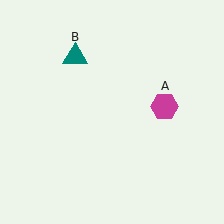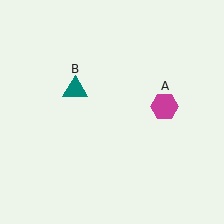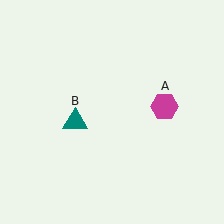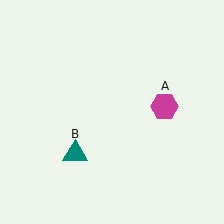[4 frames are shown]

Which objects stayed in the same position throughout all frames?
Magenta hexagon (object A) remained stationary.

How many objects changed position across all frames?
1 object changed position: teal triangle (object B).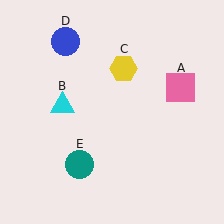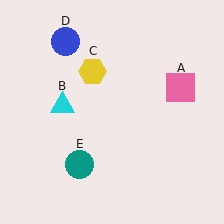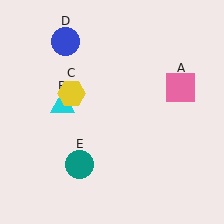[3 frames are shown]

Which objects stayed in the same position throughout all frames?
Pink square (object A) and cyan triangle (object B) and blue circle (object D) and teal circle (object E) remained stationary.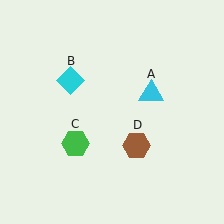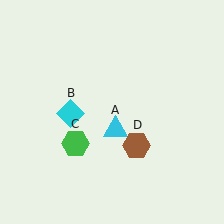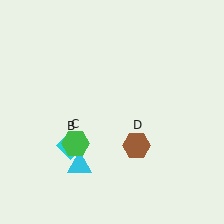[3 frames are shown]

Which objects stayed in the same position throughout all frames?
Green hexagon (object C) and brown hexagon (object D) remained stationary.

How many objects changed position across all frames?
2 objects changed position: cyan triangle (object A), cyan diamond (object B).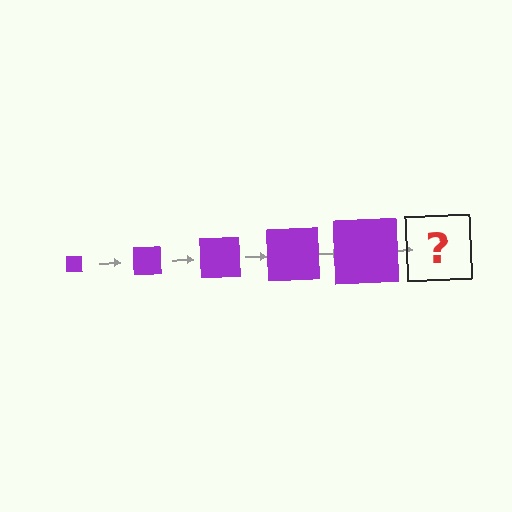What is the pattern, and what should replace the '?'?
The pattern is that the square gets progressively larger each step. The '?' should be a purple square, larger than the previous one.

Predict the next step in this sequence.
The next step is a purple square, larger than the previous one.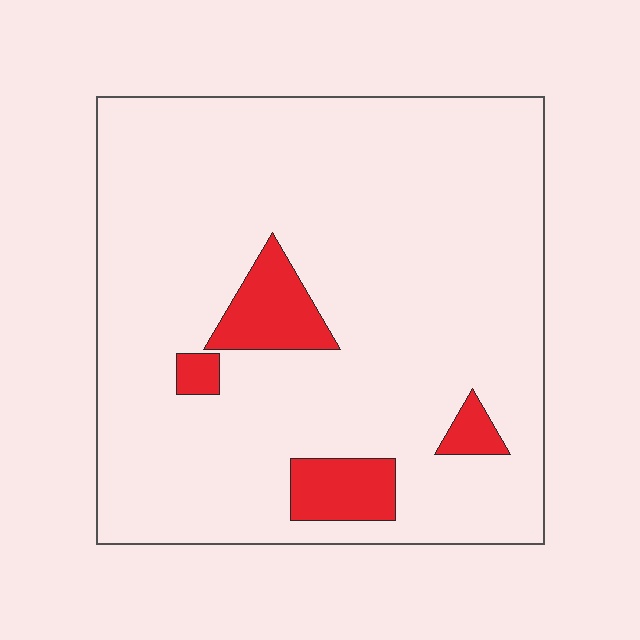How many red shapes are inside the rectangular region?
4.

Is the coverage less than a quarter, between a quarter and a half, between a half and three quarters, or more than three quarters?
Less than a quarter.